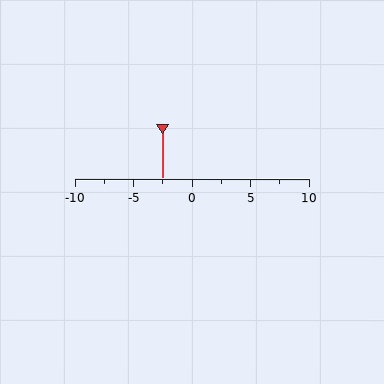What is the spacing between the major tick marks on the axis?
The major ticks are spaced 5 apart.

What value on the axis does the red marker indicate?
The marker indicates approximately -2.5.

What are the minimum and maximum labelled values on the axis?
The axis runs from -10 to 10.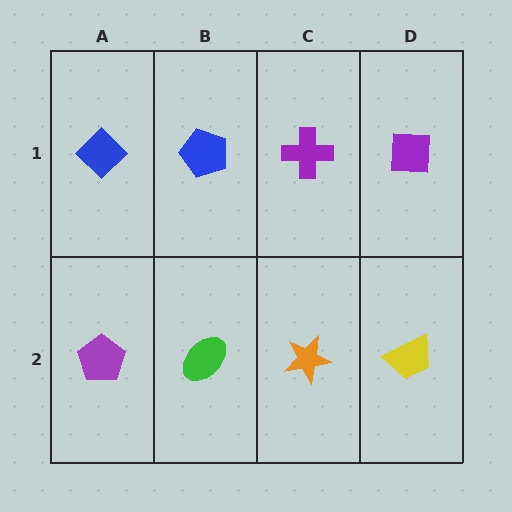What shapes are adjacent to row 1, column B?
A green ellipse (row 2, column B), a blue diamond (row 1, column A), a purple cross (row 1, column C).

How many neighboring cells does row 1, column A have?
2.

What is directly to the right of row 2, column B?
An orange star.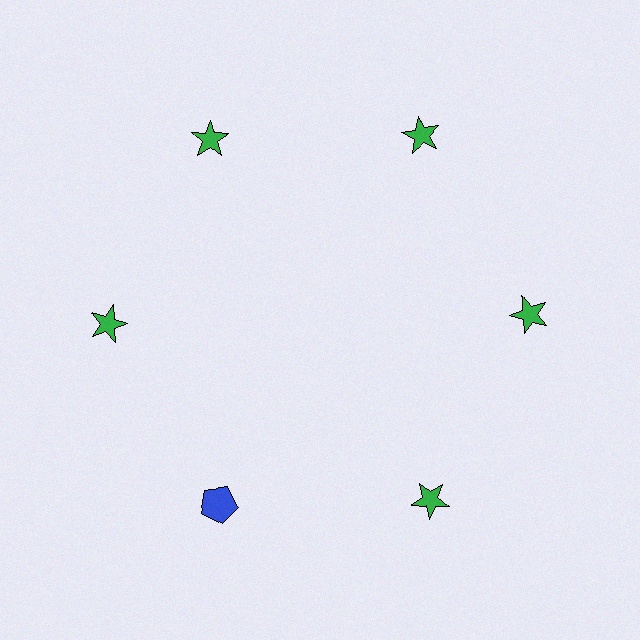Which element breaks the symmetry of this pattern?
The blue pentagon at roughly the 7 o'clock position breaks the symmetry. All other shapes are green stars.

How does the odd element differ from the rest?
It differs in both color (blue instead of green) and shape (pentagon instead of star).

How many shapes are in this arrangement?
There are 6 shapes arranged in a ring pattern.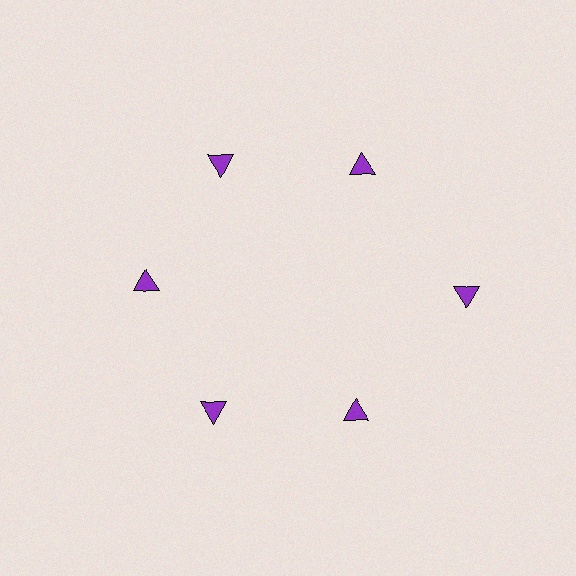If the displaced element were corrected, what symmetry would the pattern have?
It would have 6-fold rotational symmetry — the pattern would map onto itself every 60 degrees.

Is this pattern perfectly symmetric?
No. The 6 purple triangles are arranged in a ring, but one element near the 3 o'clock position is pushed outward from the center, breaking the 6-fold rotational symmetry.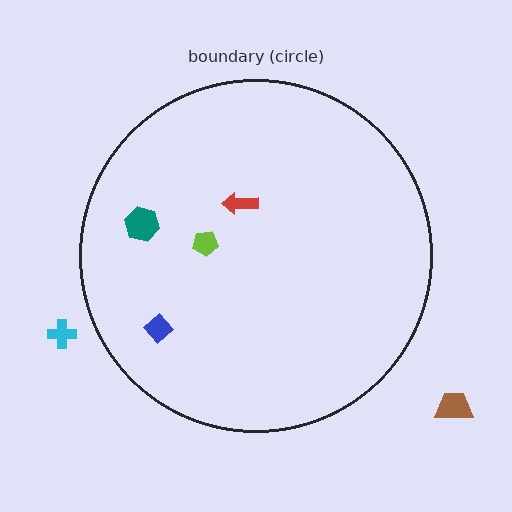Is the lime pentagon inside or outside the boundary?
Inside.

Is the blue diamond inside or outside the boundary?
Inside.